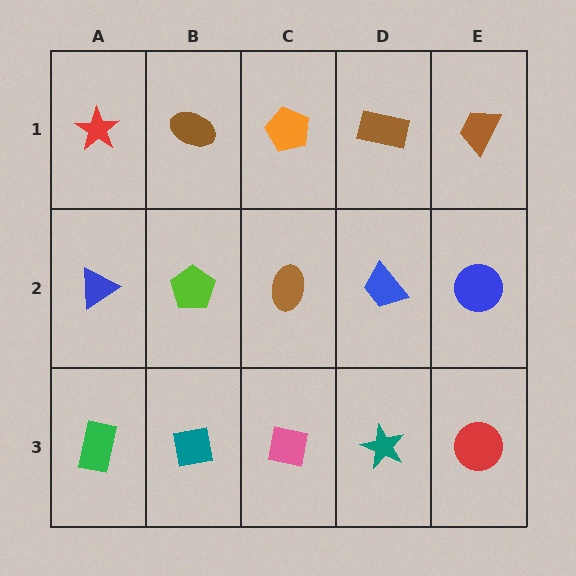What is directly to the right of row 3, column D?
A red circle.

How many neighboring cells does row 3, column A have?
2.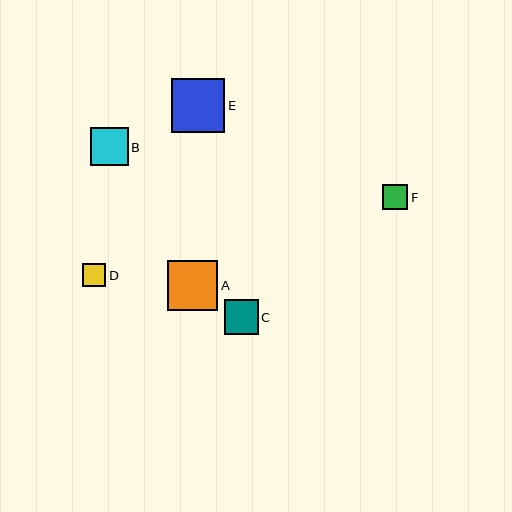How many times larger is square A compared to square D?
Square A is approximately 2.1 times the size of square D.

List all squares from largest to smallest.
From largest to smallest: E, A, B, C, F, D.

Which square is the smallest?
Square D is the smallest with a size of approximately 24 pixels.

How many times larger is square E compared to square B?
Square E is approximately 1.4 times the size of square B.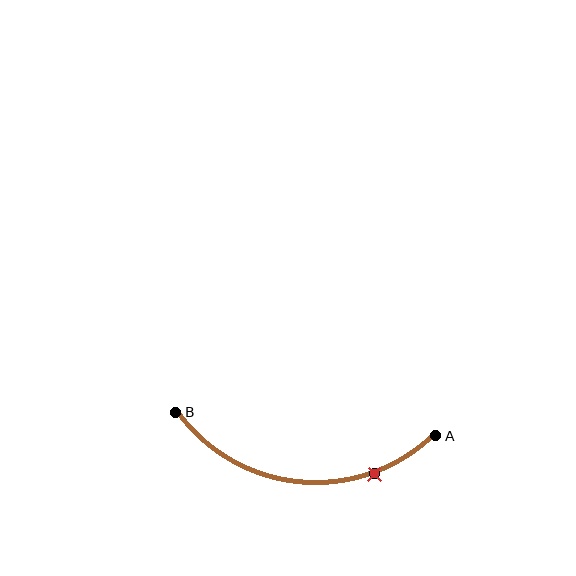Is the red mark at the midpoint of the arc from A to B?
No. The red mark lies on the arc but is closer to endpoint A. The arc midpoint would be at the point on the curve equidistant along the arc from both A and B.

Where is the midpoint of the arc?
The arc midpoint is the point on the curve farthest from the straight line joining A and B. It sits below that line.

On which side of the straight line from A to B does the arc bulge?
The arc bulges below the straight line connecting A and B.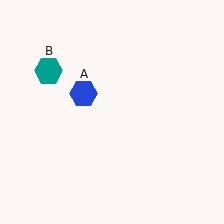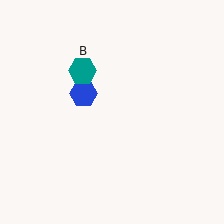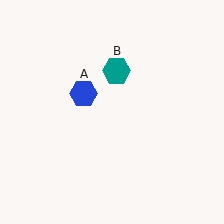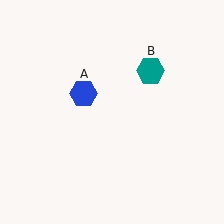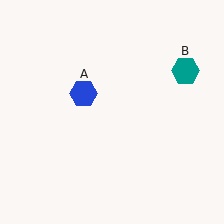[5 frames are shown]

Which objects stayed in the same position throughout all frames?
Blue hexagon (object A) remained stationary.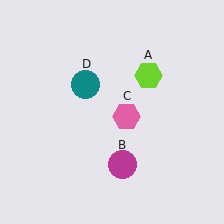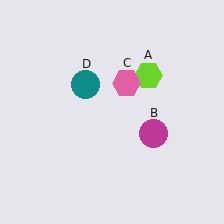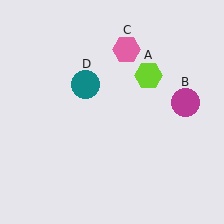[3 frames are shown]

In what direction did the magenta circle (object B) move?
The magenta circle (object B) moved up and to the right.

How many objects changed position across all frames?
2 objects changed position: magenta circle (object B), pink hexagon (object C).